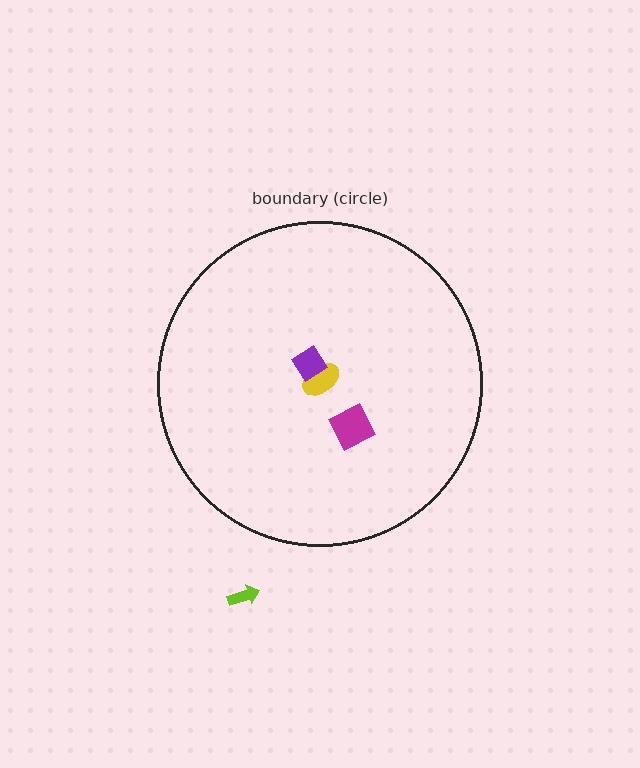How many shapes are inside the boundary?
3 inside, 1 outside.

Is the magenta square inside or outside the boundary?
Inside.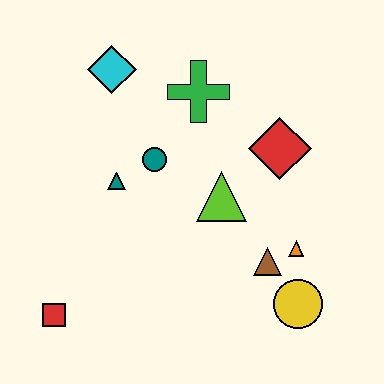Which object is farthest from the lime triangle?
The red square is farthest from the lime triangle.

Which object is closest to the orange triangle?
The brown triangle is closest to the orange triangle.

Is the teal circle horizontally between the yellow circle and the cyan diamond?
Yes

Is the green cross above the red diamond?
Yes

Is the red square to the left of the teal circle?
Yes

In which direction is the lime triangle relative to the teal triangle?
The lime triangle is to the right of the teal triangle.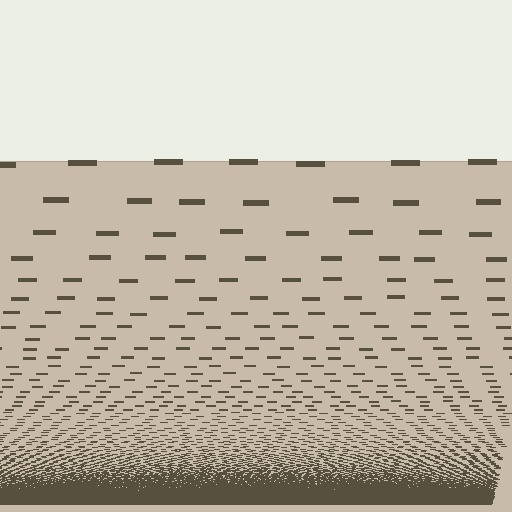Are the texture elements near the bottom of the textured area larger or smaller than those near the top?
Smaller. The gradient is inverted — elements near the bottom are smaller and denser.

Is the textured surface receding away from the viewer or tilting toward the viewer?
The surface appears to tilt toward the viewer. Texture elements get larger and sparser toward the top.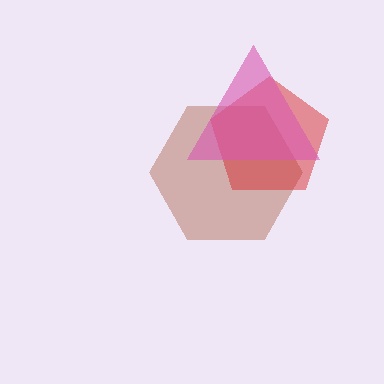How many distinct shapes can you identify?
There are 3 distinct shapes: a brown hexagon, a red pentagon, a pink triangle.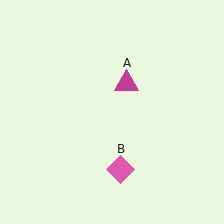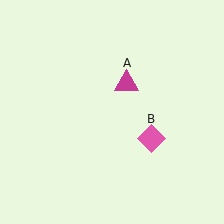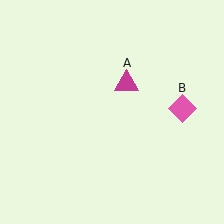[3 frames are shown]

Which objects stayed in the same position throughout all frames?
Magenta triangle (object A) remained stationary.